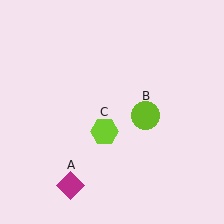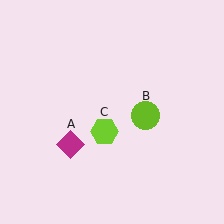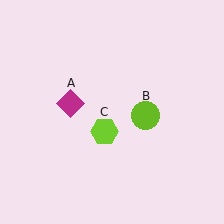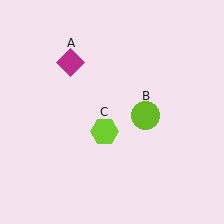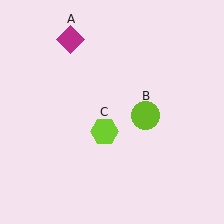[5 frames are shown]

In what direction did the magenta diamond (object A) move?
The magenta diamond (object A) moved up.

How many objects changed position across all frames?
1 object changed position: magenta diamond (object A).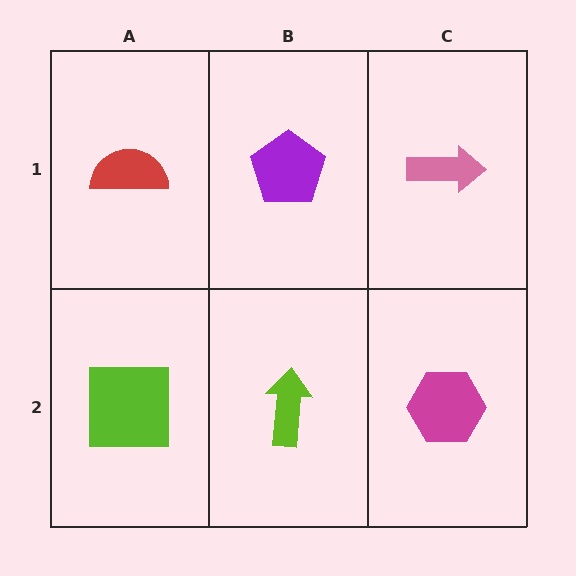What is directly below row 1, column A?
A lime square.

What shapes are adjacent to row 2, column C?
A pink arrow (row 1, column C), a lime arrow (row 2, column B).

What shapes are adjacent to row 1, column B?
A lime arrow (row 2, column B), a red semicircle (row 1, column A), a pink arrow (row 1, column C).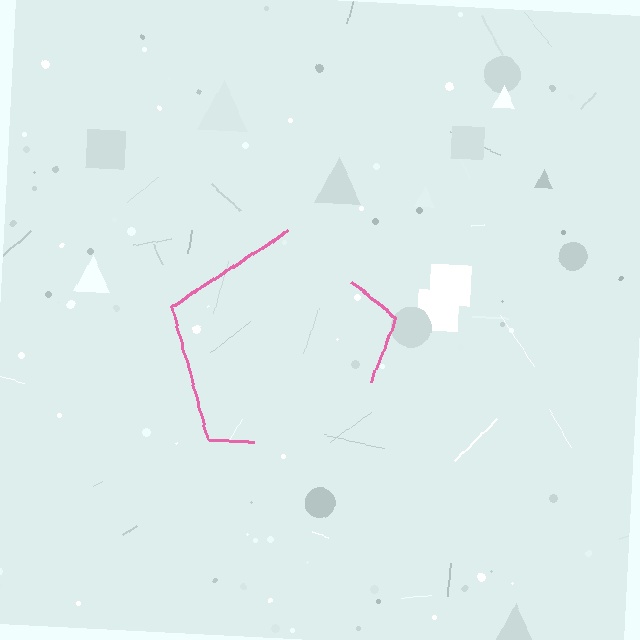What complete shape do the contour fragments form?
The contour fragments form a pentagon.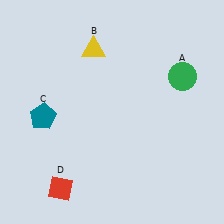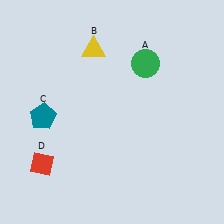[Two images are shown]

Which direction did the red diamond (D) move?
The red diamond (D) moved up.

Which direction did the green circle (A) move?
The green circle (A) moved left.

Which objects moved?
The objects that moved are: the green circle (A), the red diamond (D).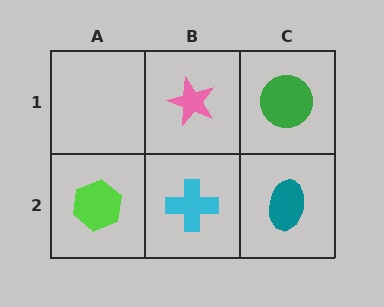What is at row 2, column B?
A cyan cross.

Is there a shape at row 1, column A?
No, that cell is empty.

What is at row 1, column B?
A pink star.